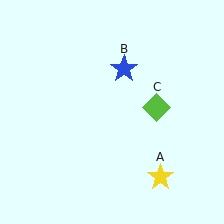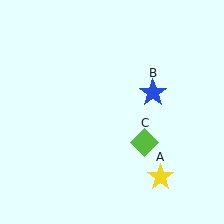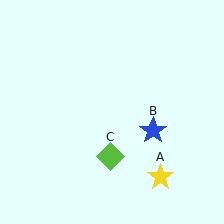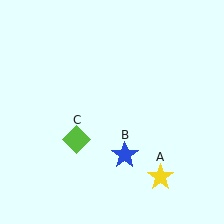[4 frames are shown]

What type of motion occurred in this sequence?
The blue star (object B), lime diamond (object C) rotated clockwise around the center of the scene.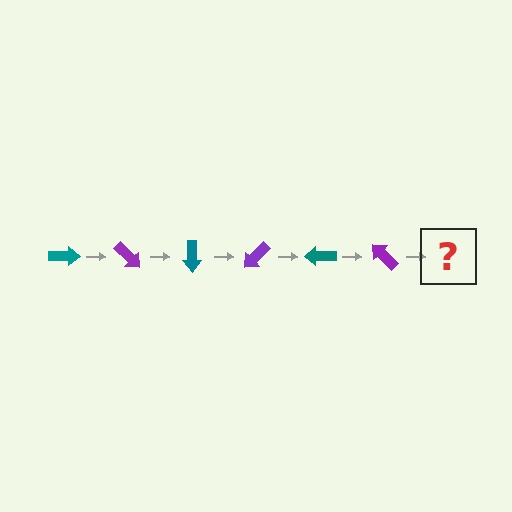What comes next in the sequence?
The next element should be a teal arrow, rotated 270 degrees from the start.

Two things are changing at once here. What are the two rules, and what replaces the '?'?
The two rules are that it rotates 45 degrees each step and the color cycles through teal and purple. The '?' should be a teal arrow, rotated 270 degrees from the start.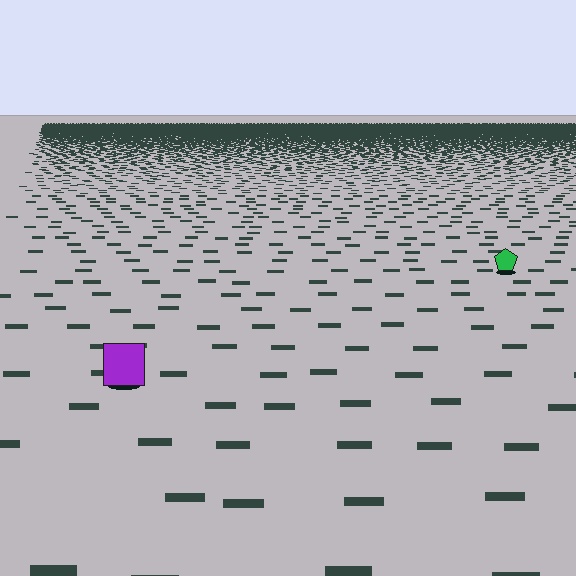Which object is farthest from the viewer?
The green pentagon is farthest from the viewer. It appears smaller and the ground texture around it is denser.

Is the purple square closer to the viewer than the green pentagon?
Yes. The purple square is closer — you can tell from the texture gradient: the ground texture is coarser near it.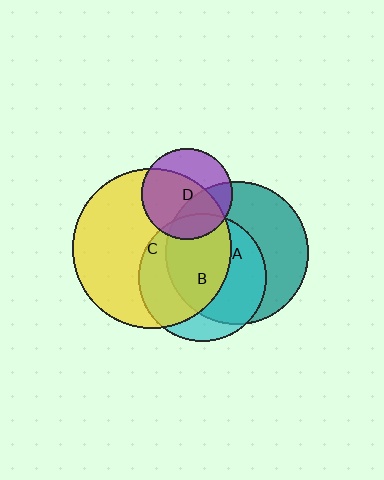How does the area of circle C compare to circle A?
Approximately 1.2 times.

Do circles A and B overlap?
Yes.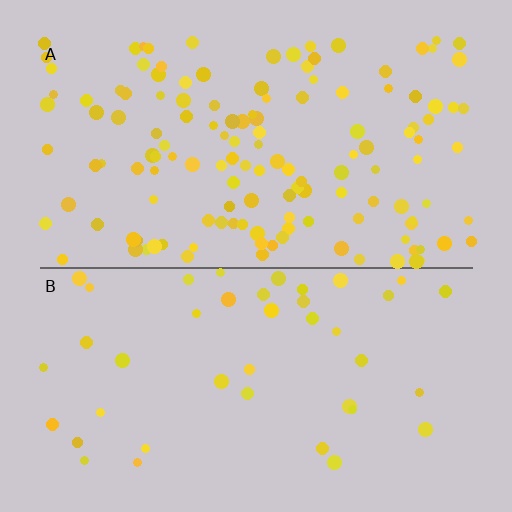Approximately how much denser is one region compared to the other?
Approximately 3.3× — region A over region B.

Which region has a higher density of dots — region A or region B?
A (the top).